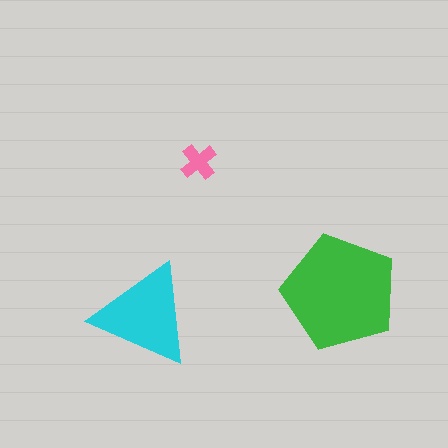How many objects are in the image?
There are 3 objects in the image.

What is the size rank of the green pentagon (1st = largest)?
1st.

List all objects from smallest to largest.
The pink cross, the cyan triangle, the green pentagon.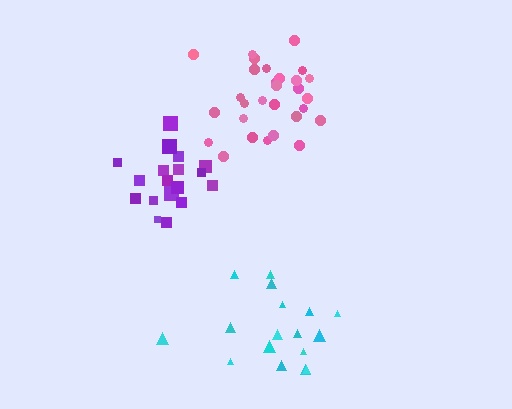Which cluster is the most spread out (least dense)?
Cyan.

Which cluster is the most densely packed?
Purple.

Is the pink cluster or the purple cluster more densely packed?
Purple.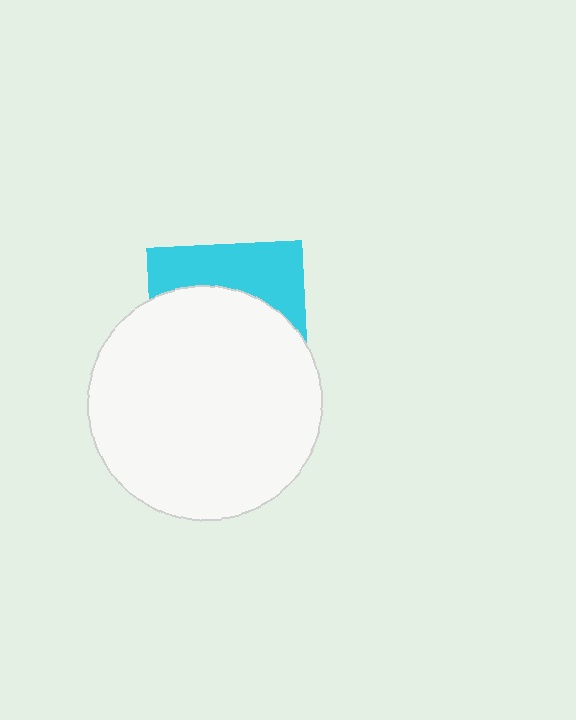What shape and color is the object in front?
The object in front is a white circle.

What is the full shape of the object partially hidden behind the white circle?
The partially hidden object is a cyan square.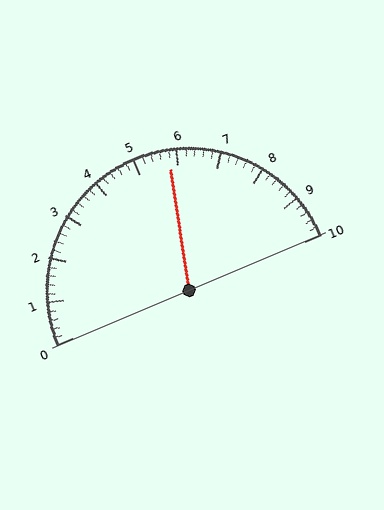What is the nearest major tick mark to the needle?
The nearest major tick mark is 6.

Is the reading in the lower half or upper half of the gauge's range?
The reading is in the upper half of the range (0 to 10).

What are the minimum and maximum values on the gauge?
The gauge ranges from 0 to 10.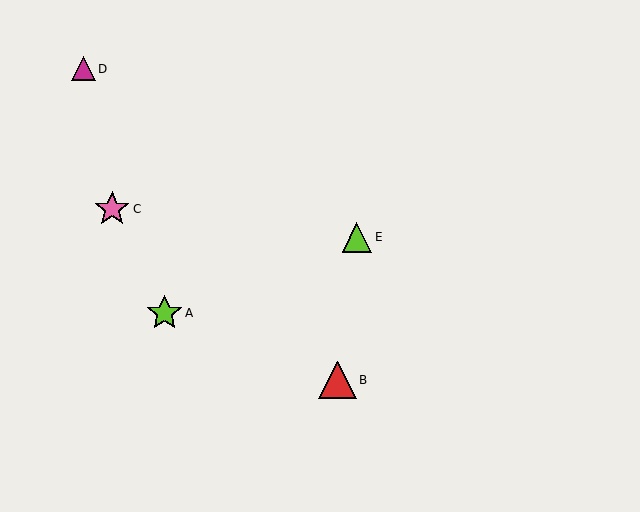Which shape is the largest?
The red triangle (labeled B) is the largest.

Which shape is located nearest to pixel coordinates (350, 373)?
The red triangle (labeled B) at (337, 380) is nearest to that location.